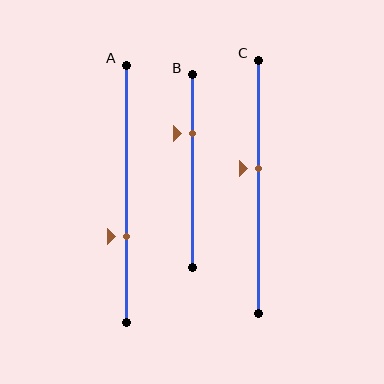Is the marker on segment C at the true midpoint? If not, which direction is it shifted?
No, the marker on segment C is shifted upward by about 7% of the segment length.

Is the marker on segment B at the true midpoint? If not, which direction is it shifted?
No, the marker on segment B is shifted upward by about 19% of the segment length.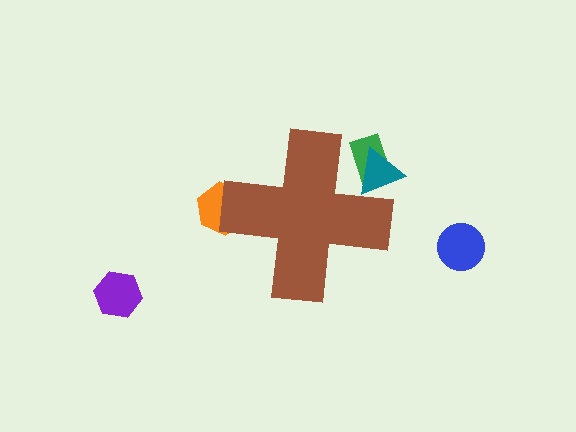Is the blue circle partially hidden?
No, the blue circle is fully visible.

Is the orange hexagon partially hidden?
Yes, the orange hexagon is partially hidden behind the brown cross.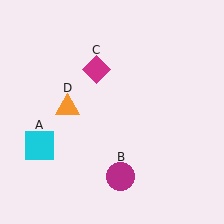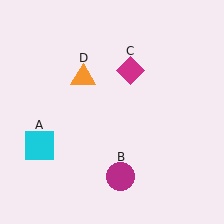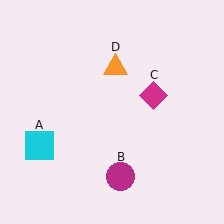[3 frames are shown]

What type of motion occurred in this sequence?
The magenta diamond (object C), orange triangle (object D) rotated clockwise around the center of the scene.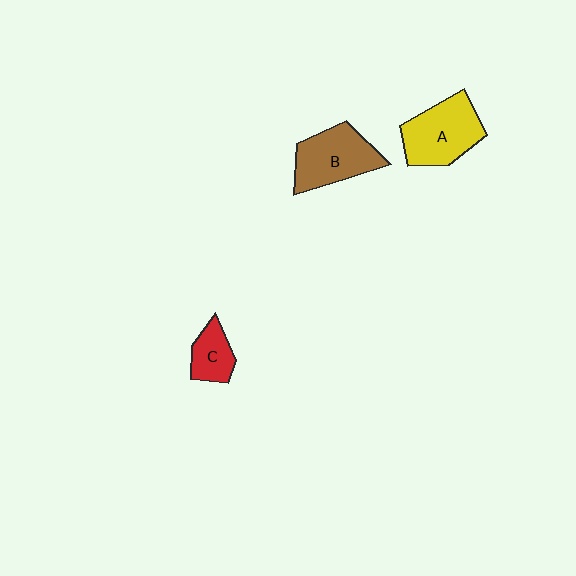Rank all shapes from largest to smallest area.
From largest to smallest: A (yellow), B (brown), C (red).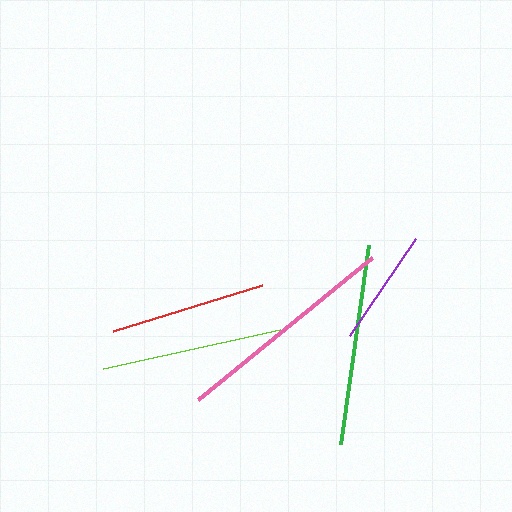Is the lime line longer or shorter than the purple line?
The lime line is longer than the purple line.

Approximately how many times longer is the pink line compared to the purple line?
The pink line is approximately 1.9 times the length of the purple line.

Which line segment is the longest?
The pink line is the longest at approximately 225 pixels.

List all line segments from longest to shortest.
From longest to shortest: pink, green, lime, red, purple.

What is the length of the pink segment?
The pink segment is approximately 225 pixels long.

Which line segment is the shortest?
The purple line is the shortest at approximately 118 pixels.